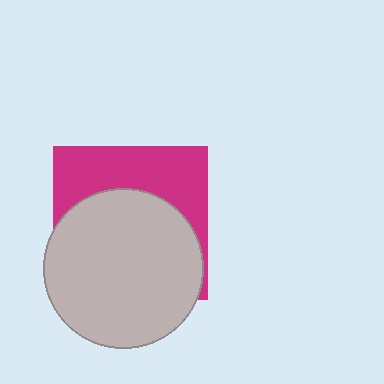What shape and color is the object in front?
The object in front is a light gray circle.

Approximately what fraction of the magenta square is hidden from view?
Roughly 61% of the magenta square is hidden behind the light gray circle.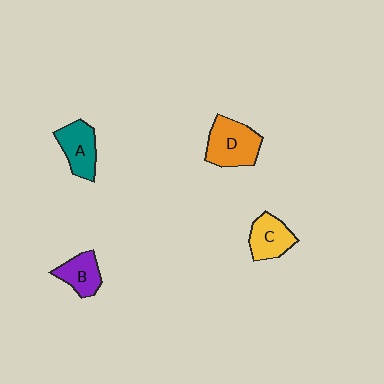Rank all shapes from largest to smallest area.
From largest to smallest: D (orange), A (teal), C (yellow), B (purple).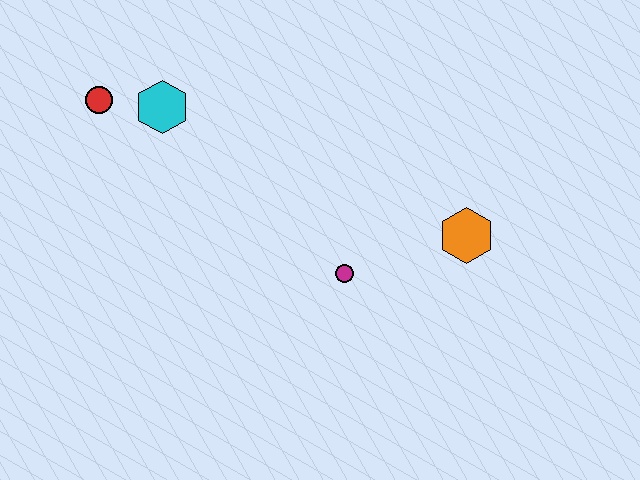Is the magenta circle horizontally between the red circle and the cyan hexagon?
No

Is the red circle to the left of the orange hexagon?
Yes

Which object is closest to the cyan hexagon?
The red circle is closest to the cyan hexagon.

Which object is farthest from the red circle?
The orange hexagon is farthest from the red circle.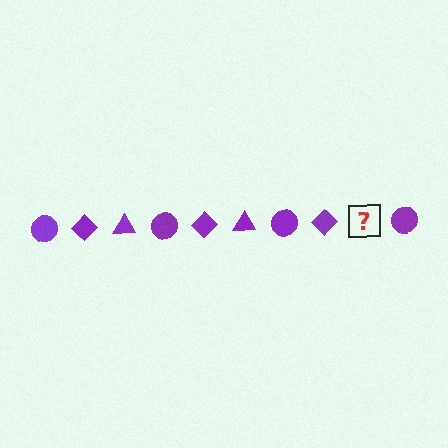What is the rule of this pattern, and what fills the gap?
The rule is that the pattern cycles through circle, diamond, triangle shapes in purple. The gap should be filled with a purple triangle.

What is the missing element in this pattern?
The missing element is a purple triangle.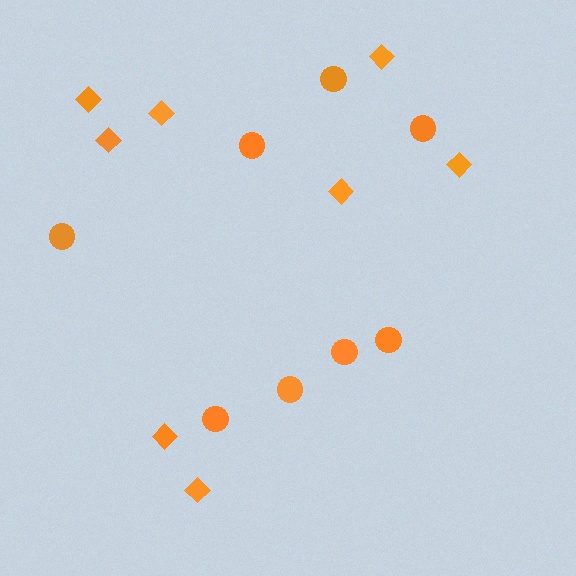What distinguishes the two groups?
There are 2 groups: one group of circles (8) and one group of diamonds (8).